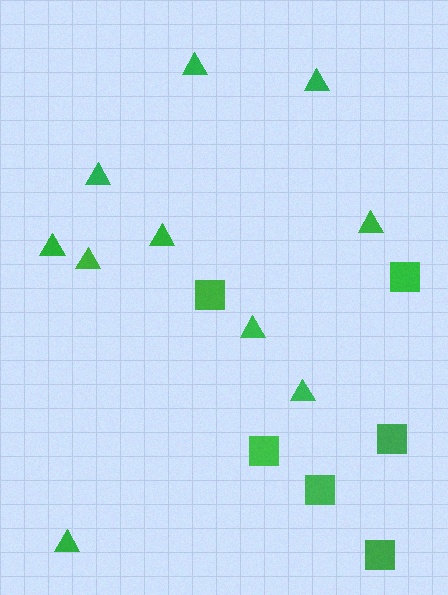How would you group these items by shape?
There are 2 groups: one group of squares (6) and one group of triangles (10).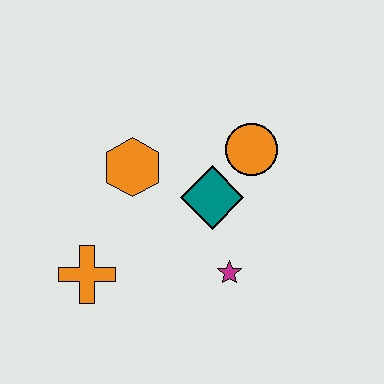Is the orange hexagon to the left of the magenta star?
Yes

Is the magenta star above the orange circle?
No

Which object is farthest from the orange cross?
The orange circle is farthest from the orange cross.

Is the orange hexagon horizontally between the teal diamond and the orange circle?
No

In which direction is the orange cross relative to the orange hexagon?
The orange cross is below the orange hexagon.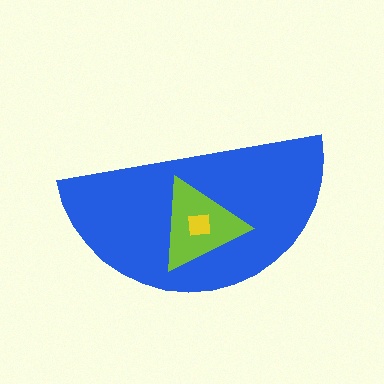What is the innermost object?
The yellow square.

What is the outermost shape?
The blue semicircle.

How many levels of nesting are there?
3.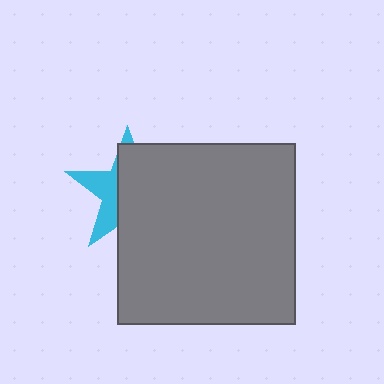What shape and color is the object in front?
The object in front is a gray rectangle.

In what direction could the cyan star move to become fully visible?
The cyan star could move left. That would shift it out from behind the gray rectangle entirely.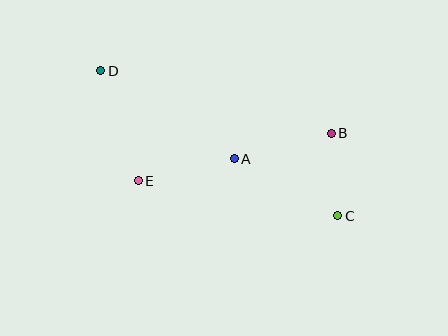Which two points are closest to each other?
Points B and C are closest to each other.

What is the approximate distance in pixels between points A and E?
The distance between A and E is approximately 99 pixels.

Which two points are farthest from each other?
Points C and D are farthest from each other.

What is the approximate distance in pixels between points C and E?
The distance between C and E is approximately 203 pixels.